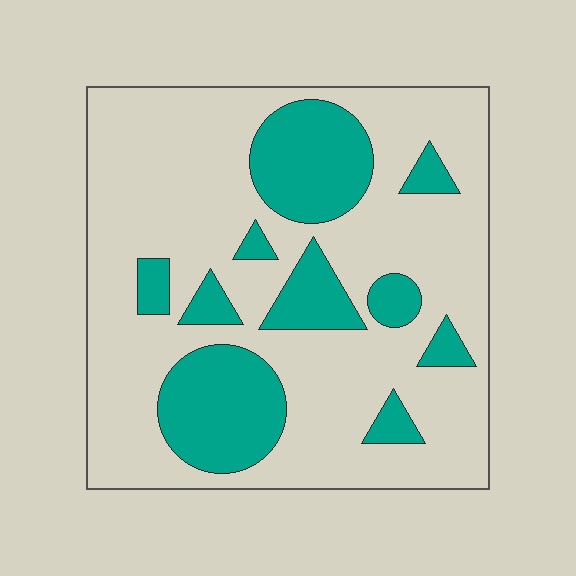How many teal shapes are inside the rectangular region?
10.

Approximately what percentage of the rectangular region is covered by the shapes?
Approximately 25%.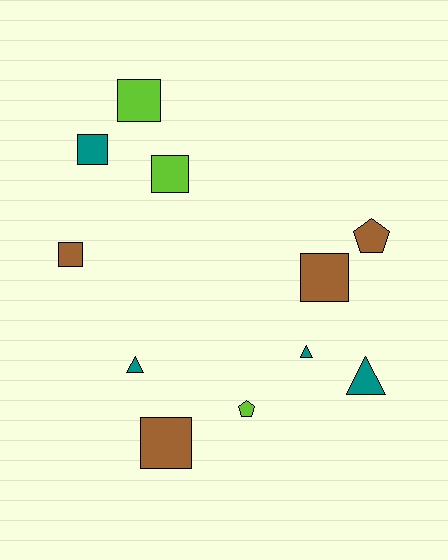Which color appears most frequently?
Teal, with 4 objects.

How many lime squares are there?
There are 2 lime squares.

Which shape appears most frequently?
Square, with 6 objects.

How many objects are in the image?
There are 11 objects.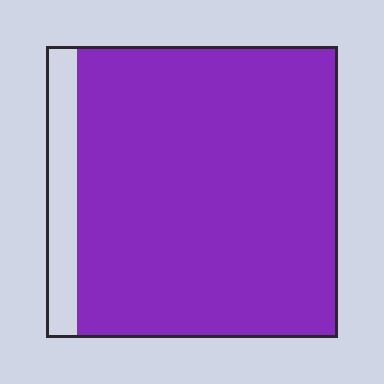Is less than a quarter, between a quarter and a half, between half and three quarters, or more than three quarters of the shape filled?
More than three quarters.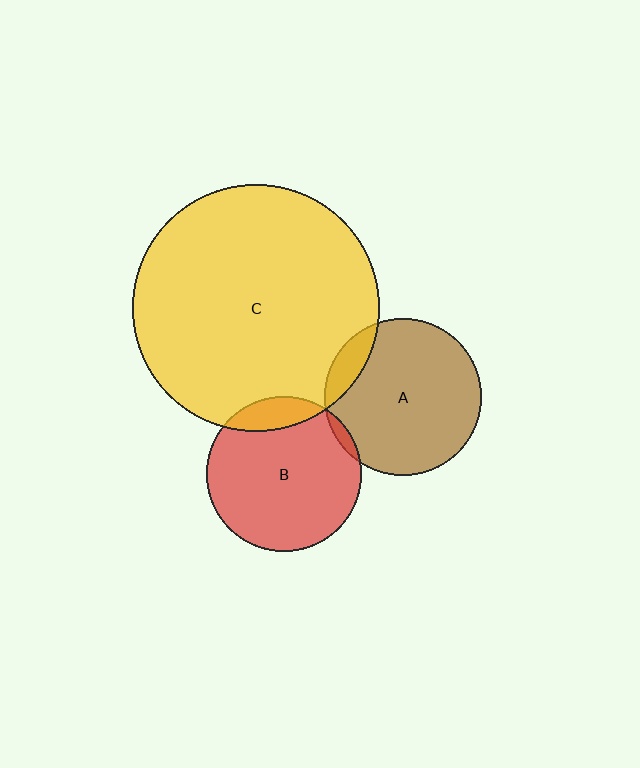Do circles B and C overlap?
Yes.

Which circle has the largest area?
Circle C (yellow).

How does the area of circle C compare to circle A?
Approximately 2.5 times.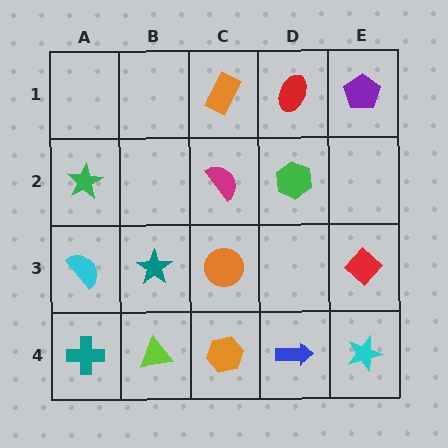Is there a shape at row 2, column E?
No, that cell is empty.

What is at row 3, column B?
A teal star.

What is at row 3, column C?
An orange circle.